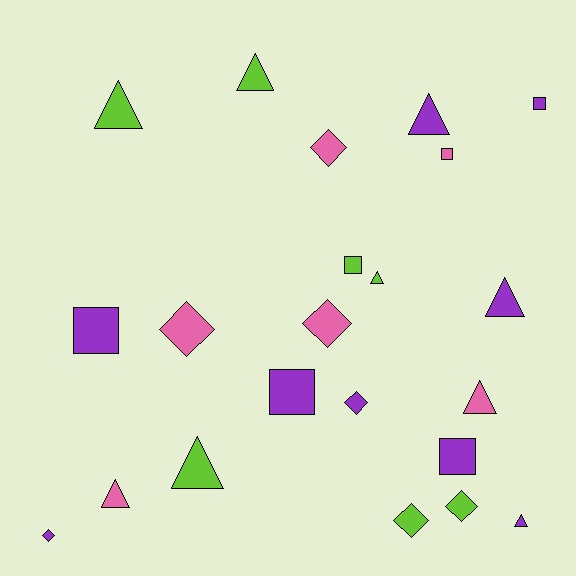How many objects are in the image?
There are 22 objects.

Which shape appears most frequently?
Triangle, with 9 objects.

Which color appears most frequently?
Purple, with 9 objects.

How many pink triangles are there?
There are 2 pink triangles.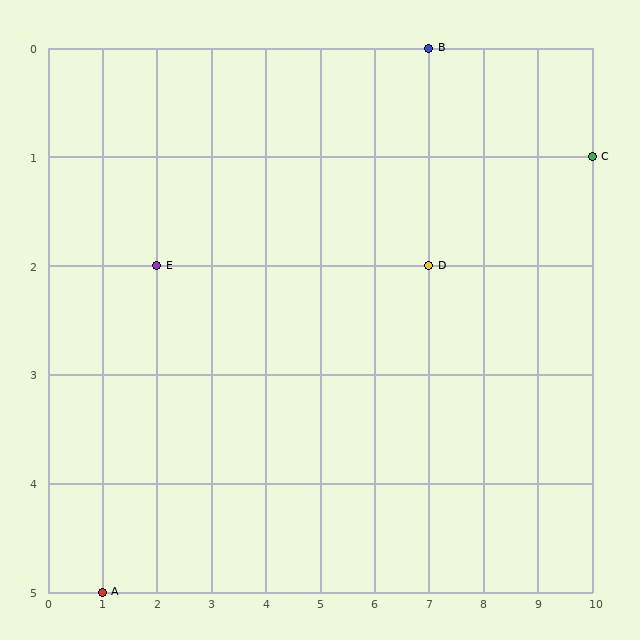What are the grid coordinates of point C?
Point C is at grid coordinates (10, 1).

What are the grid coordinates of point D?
Point D is at grid coordinates (7, 2).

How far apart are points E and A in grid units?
Points E and A are 1 column and 3 rows apart (about 3.2 grid units diagonally).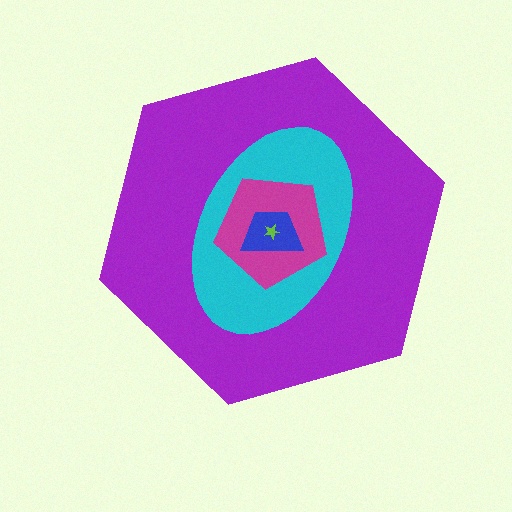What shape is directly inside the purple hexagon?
The cyan ellipse.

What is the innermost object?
The lime star.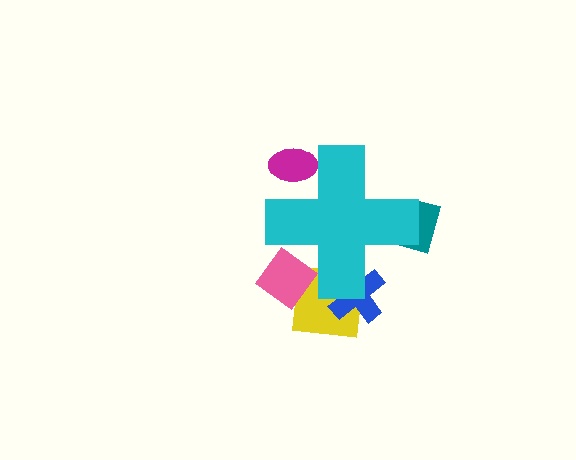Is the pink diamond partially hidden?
Yes, the pink diamond is partially hidden behind the cyan cross.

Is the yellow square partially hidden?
Yes, the yellow square is partially hidden behind the cyan cross.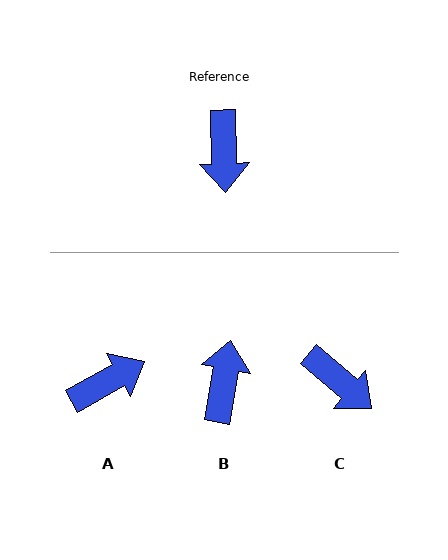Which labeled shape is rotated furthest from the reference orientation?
B, about 169 degrees away.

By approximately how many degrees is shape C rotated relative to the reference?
Approximately 47 degrees counter-clockwise.